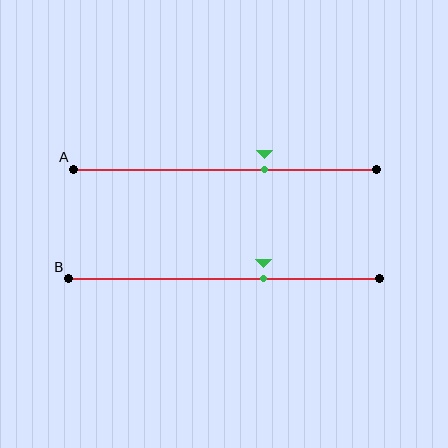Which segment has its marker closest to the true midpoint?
Segment B has its marker closest to the true midpoint.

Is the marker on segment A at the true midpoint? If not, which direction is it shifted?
No, the marker on segment A is shifted to the right by about 13% of the segment length.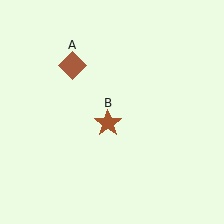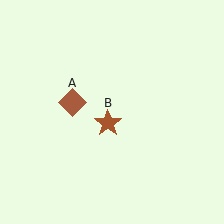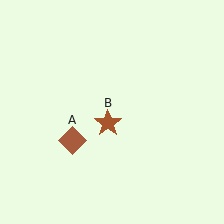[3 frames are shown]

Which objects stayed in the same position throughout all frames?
Brown star (object B) remained stationary.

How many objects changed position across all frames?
1 object changed position: brown diamond (object A).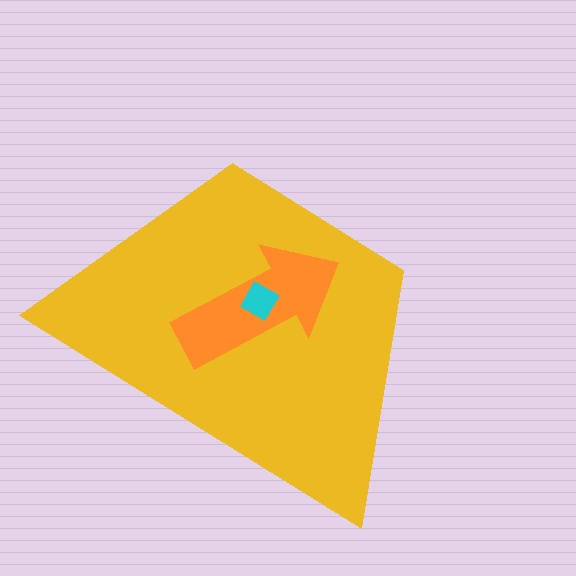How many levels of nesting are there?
3.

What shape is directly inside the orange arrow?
The cyan diamond.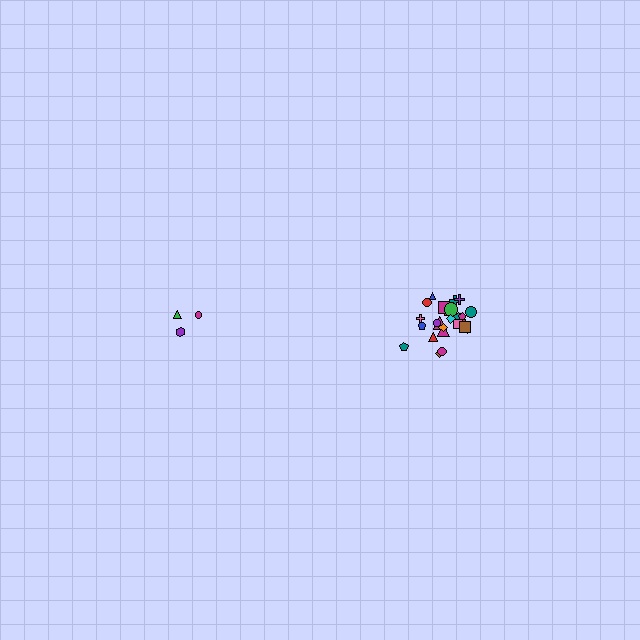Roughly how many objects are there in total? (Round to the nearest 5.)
Roughly 30 objects in total.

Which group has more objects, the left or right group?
The right group.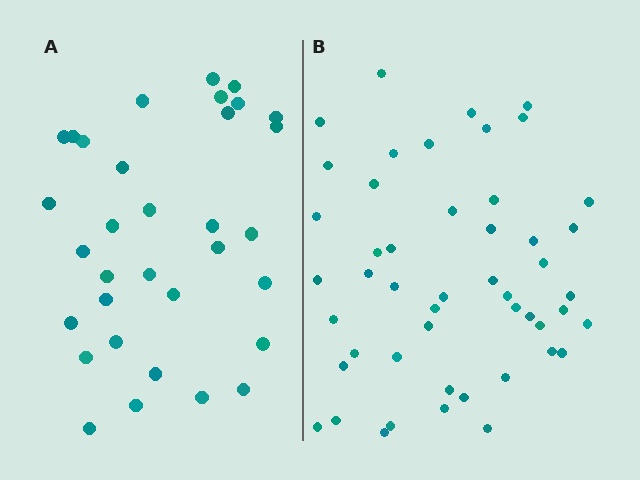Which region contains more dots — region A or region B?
Region B (the right region) has more dots.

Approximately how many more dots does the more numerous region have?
Region B has approximately 15 more dots than region A.